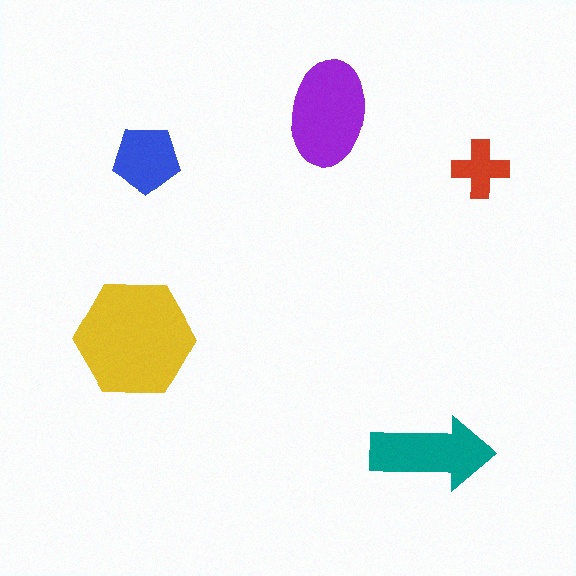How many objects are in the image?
There are 5 objects in the image.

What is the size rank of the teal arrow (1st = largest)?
3rd.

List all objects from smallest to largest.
The red cross, the blue pentagon, the teal arrow, the purple ellipse, the yellow hexagon.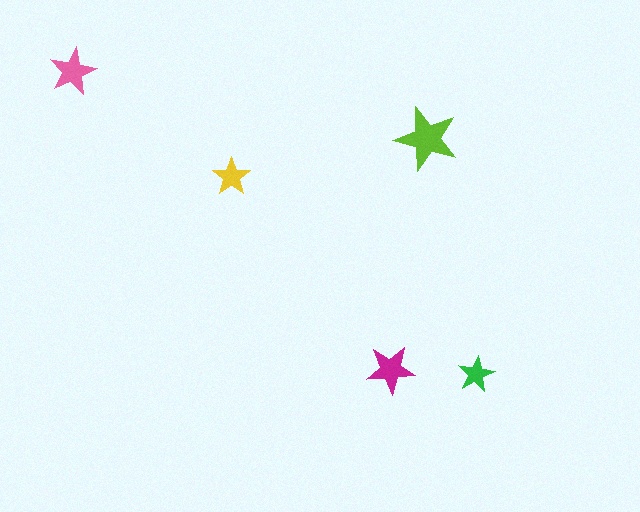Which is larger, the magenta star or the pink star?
The magenta one.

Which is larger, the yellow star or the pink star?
The pink one.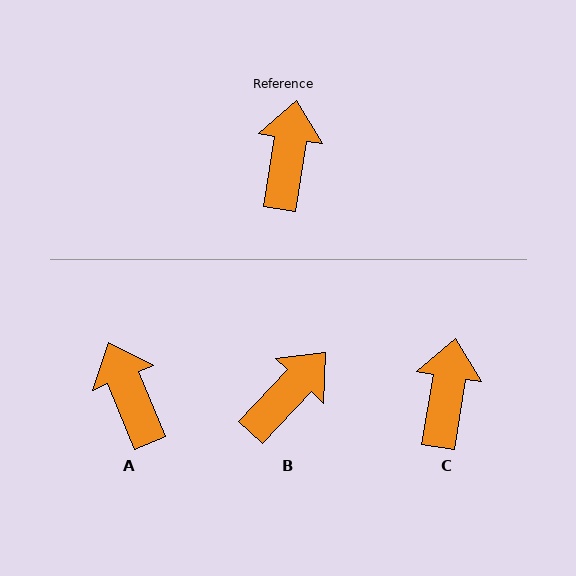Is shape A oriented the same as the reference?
No, it is off by about 31 degrees.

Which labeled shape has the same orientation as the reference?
C.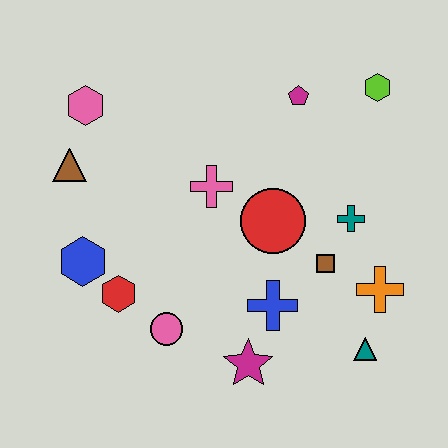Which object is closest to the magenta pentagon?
The lime hexagon is closest to the magenta pentagon.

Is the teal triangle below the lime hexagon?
Yes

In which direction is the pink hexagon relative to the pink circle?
The pink hexagon is above the pink circle.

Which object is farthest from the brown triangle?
The teal triangle is farthest from the brown triangle.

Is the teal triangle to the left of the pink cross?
No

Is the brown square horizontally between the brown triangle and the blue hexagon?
No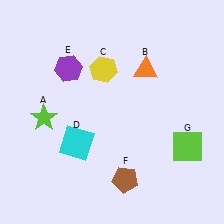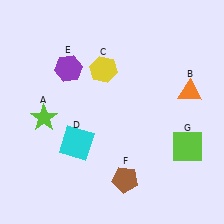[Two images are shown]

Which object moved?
The orange triangle (B) moved right.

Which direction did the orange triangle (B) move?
The orange triangle (B) moved right.